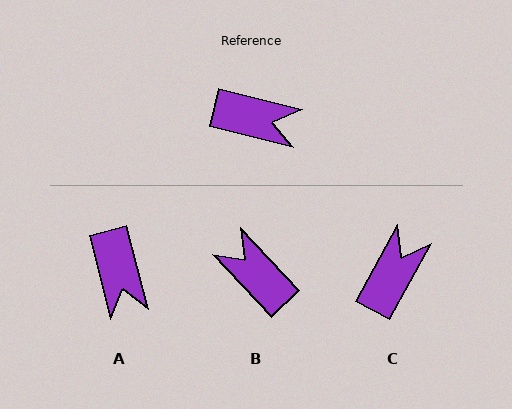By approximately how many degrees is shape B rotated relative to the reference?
Approximately 146 degrees counter-clockwise.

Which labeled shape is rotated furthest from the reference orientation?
B, about 146 degrees away.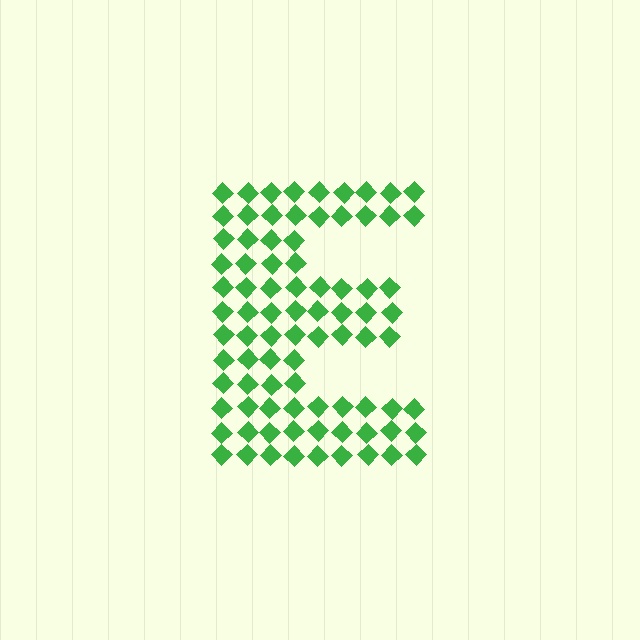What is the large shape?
The large shape is the letter E.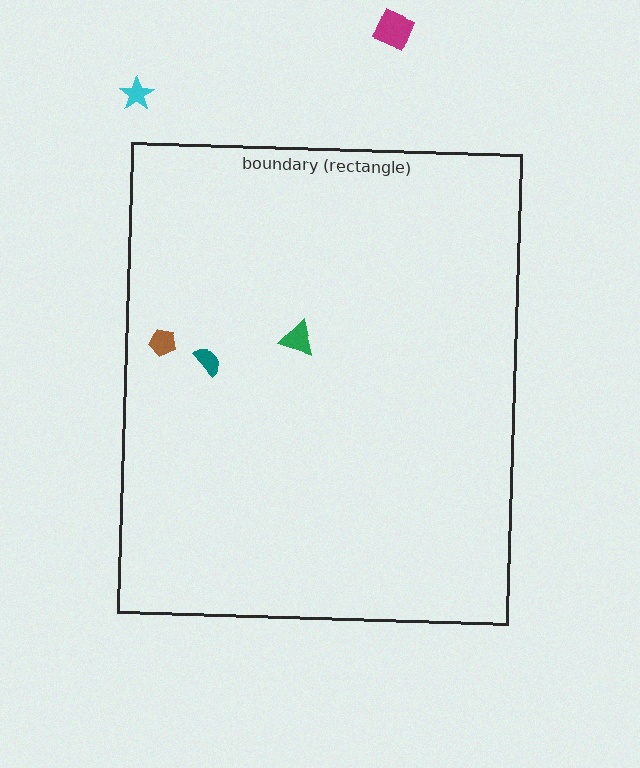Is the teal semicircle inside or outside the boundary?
Inside.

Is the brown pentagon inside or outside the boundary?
Inside.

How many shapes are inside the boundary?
3 inside, 2 outside.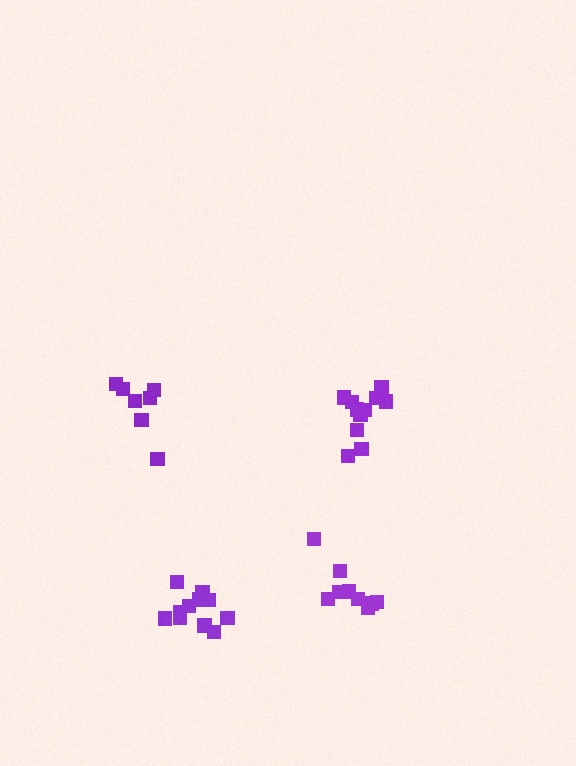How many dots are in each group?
Group 1: 9 dots, Group 2: 11 dots, Group 3: 7 dots, Group 4: 11 dots (38 total).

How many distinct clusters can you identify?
There are 4 distinct clusters.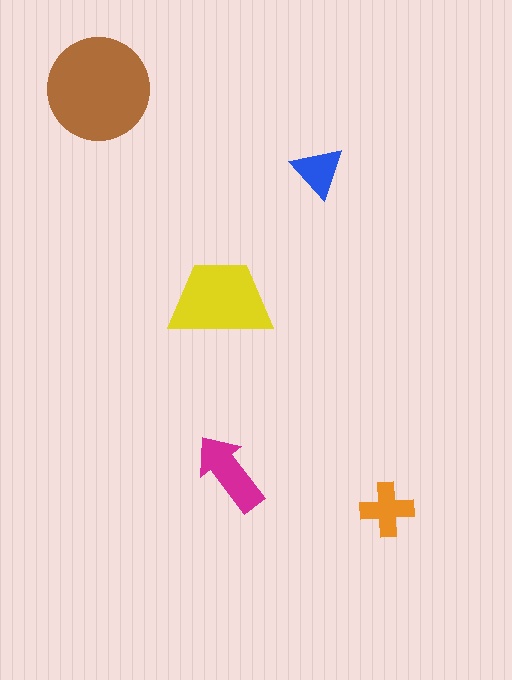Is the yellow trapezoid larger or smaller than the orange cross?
Larger.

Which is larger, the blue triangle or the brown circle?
The brown circle.